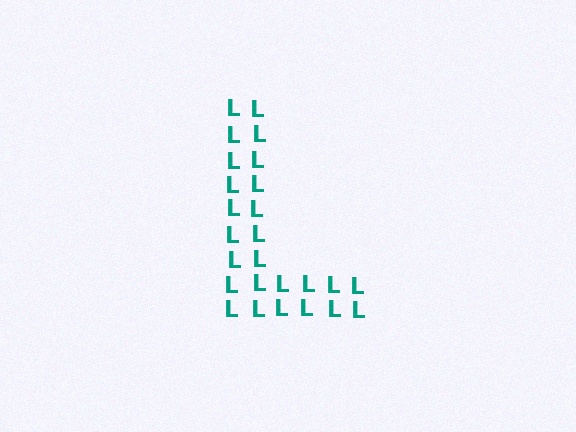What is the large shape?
The large shape is the letter L.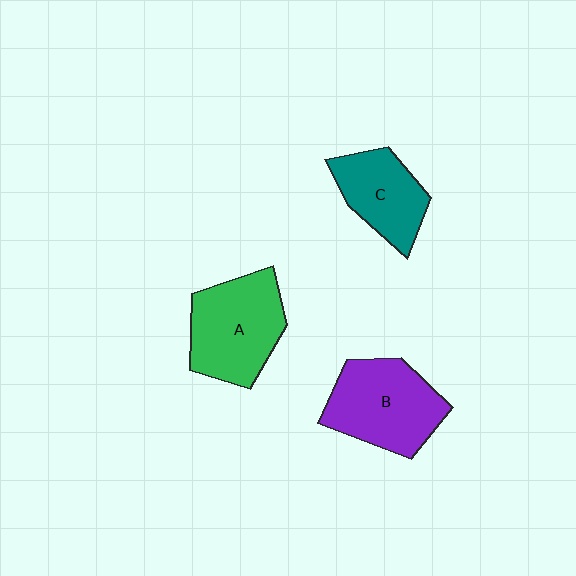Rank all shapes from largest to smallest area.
From largest to smallest: B (purple), A (green), C (teal).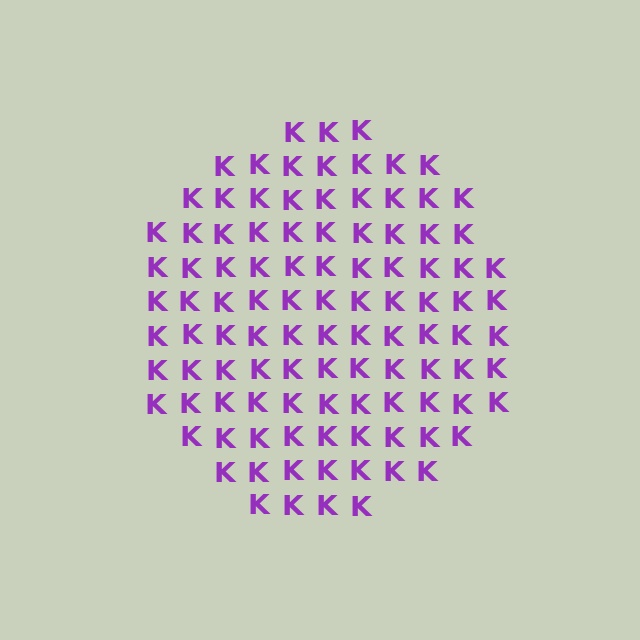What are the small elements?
The small elements are letter K's.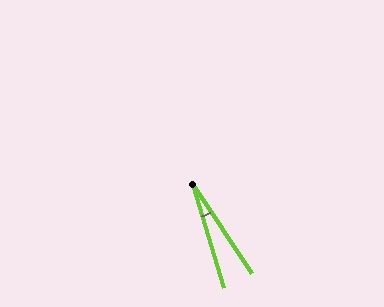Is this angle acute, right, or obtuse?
It is acute.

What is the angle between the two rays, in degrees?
Approximately 16 degrees.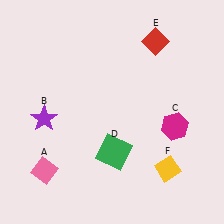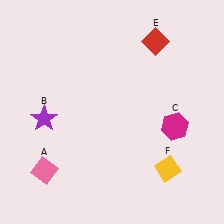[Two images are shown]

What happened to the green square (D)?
The green square (D) was removed in Image 2. It was in the bottom-right area of Image 1.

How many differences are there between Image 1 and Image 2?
There is 1 difference between the two images.